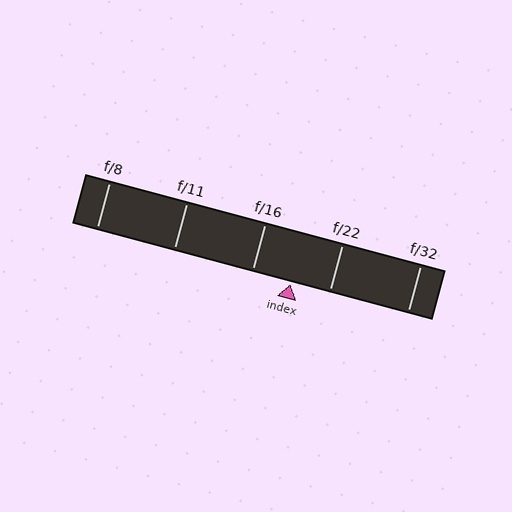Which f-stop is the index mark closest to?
The index mark is closest to f/22.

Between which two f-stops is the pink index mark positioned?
The index mark is between f/16 and f/22.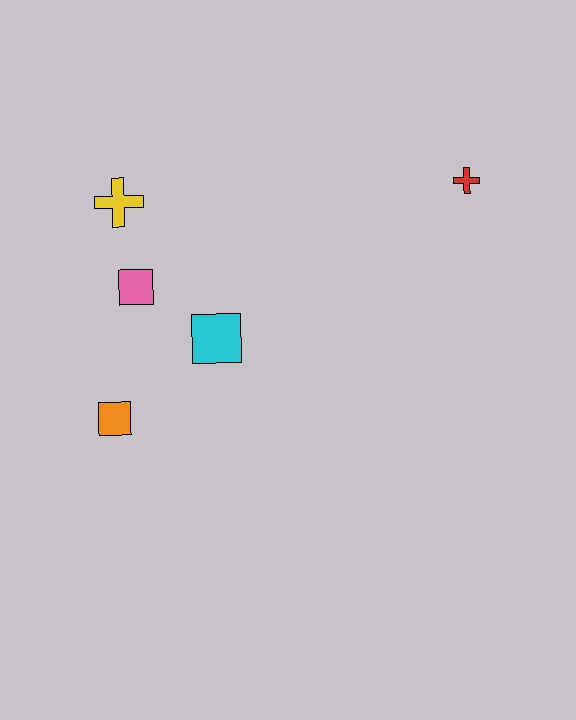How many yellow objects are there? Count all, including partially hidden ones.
There is 1 yellow object.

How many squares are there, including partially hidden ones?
There are 3 squares.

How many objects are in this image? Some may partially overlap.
There are 5 objects.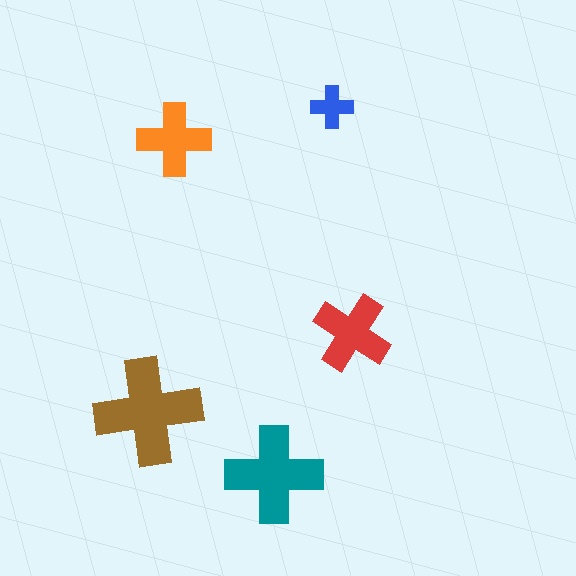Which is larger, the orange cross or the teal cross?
The teal one.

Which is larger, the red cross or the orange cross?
The red one.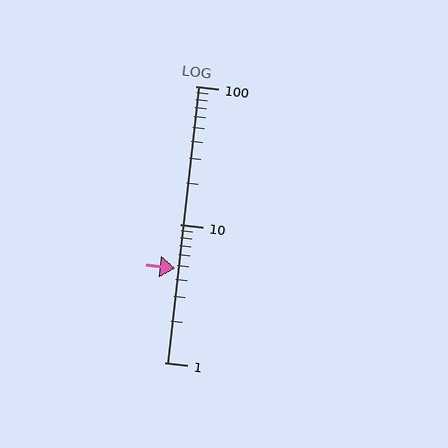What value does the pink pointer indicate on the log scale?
The pointer indicates approximately 4.8.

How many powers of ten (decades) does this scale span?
The scale spans 2 decades, from 1 to 100.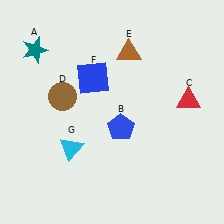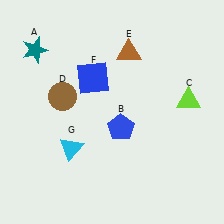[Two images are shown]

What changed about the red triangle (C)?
In Image 1, C is red. In Image 2, it changed to lime.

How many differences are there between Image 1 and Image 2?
There is 1 difference between the two images.